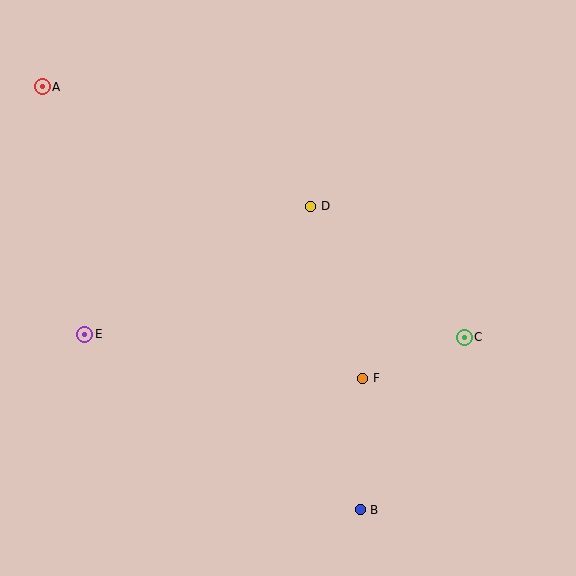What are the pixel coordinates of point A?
Point A is at (42, 87).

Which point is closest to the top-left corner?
Point A is closest to the top-left corner.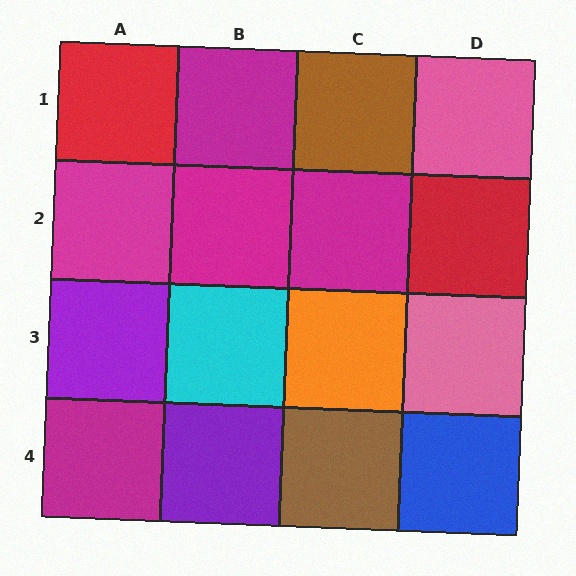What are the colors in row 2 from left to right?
Magenta, magenta, magenta, red.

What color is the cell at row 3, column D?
Pink.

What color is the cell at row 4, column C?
Brown.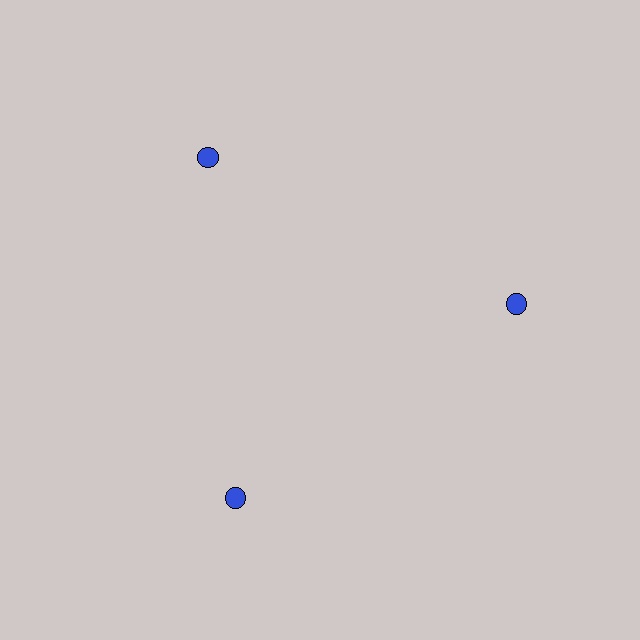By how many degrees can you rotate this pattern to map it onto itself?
The pattern maps onto itself every 120 degrees of rotation.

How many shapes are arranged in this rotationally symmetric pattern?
There are 3 shapes, arranged in 3 groups of 1.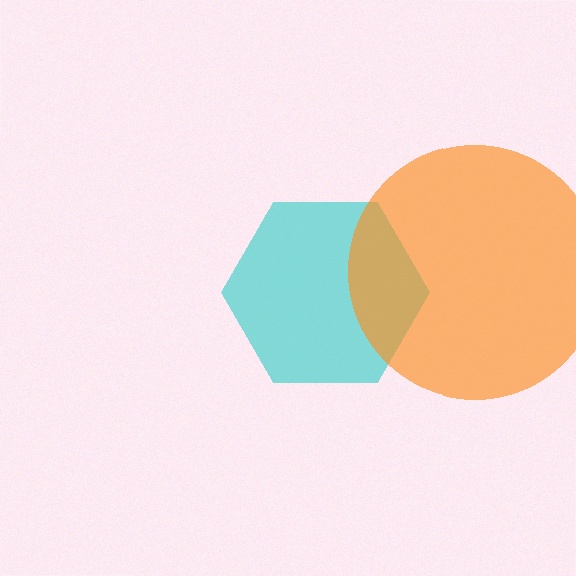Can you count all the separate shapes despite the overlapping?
Yes, there are 2 separate shapes.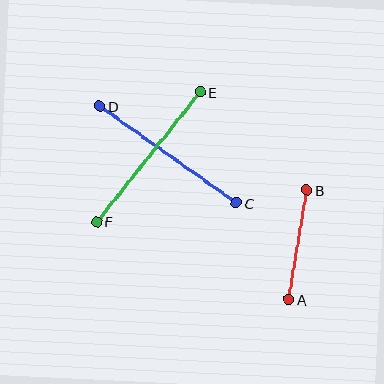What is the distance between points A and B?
The distance is approximately 111 pixels.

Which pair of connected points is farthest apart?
Points C and D are farthest apart.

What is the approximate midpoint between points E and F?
The midpoint is at approximately (148, 157) pixels.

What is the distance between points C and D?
The distance is approximately 167 pixels.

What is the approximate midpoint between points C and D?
The midpoint is at approximately (168, 155) pixels.